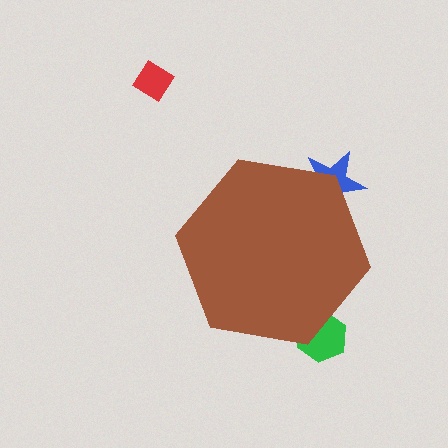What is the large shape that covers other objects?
A brown hexagon.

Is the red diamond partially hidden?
No, the red diamond is fully visible.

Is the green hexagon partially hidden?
Yes, the green hexagon is partially hidden behind the brown hexagon.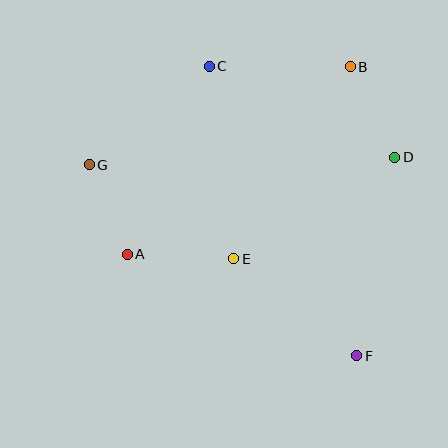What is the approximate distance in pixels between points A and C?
The distance between A and C is approximately 205 pixels.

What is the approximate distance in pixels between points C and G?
The distance between C and G is approximately 156 pixels.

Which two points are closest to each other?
Points A and G are closest to each other.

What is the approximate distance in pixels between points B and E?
The distance between B and E is approximately 225 pixels.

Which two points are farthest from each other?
Points F and G are farthest from each other.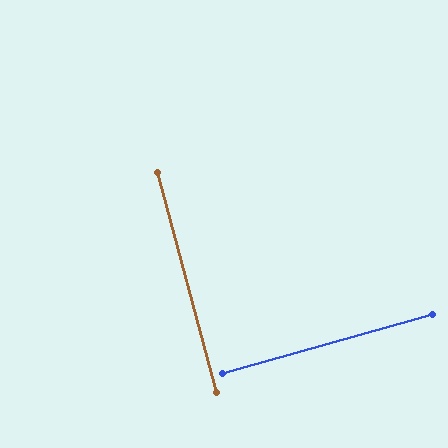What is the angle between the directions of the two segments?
Approximately 89 degrees.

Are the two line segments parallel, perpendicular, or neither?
Perpendicular — they meet at approximately 89°.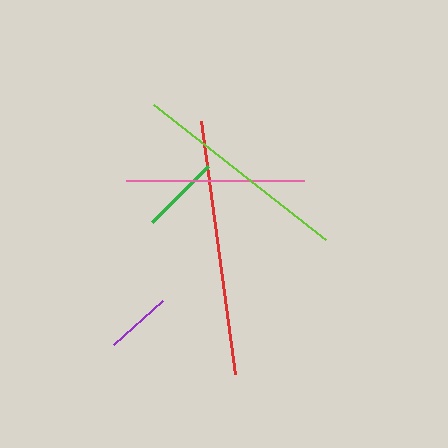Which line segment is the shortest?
The purple line is the shortest at approximately 66 pixels.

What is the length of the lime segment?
The lime segment is approximately 219 pixels long.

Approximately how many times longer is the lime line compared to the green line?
The lime line is approximately 2.8 times the length of the green line.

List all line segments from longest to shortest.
From longest to shortest: red, lime, pink, green, purple.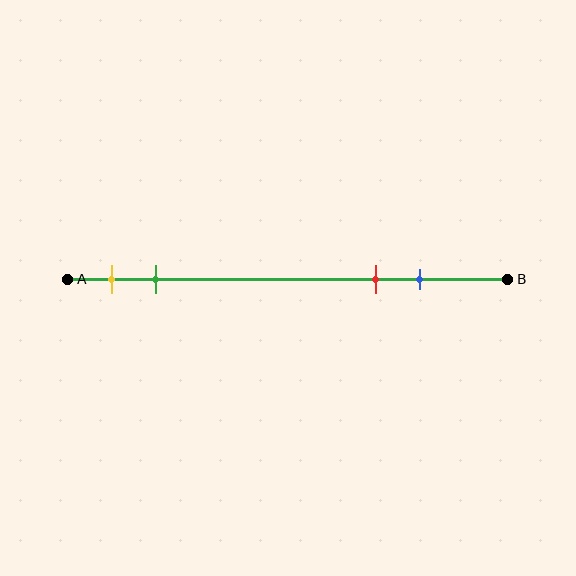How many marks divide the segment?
There are 4 marks dividing the segment.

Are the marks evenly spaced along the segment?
No, the marks are not evenly spaced.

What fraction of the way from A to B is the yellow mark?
The yellow mark is approximately 10% (0.1) of the way from A to B.